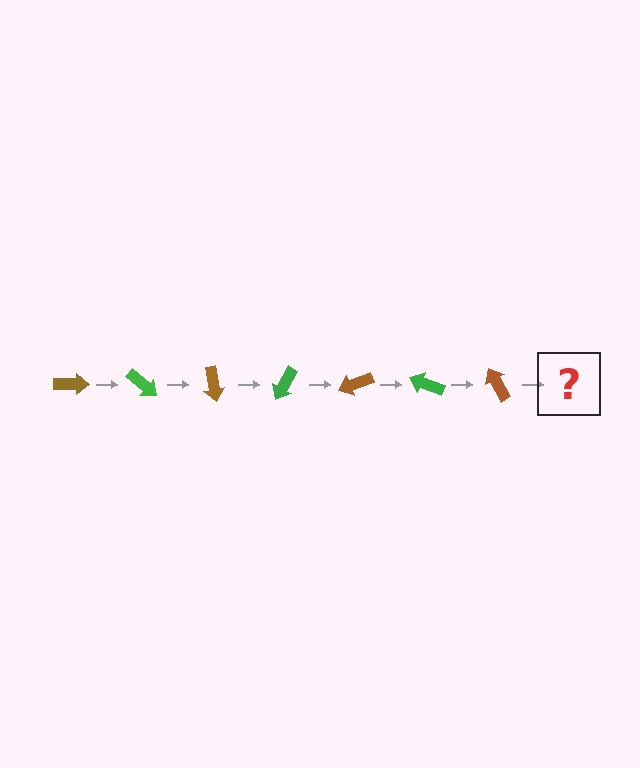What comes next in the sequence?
The next element should be a green arrow, rotated 280 degrees from the start.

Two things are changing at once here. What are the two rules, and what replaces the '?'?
The two rules are that it rotates 40 degrees each step and the color cycles through brown and green. The '?' should be a green arrow, rotated 280 degrees from the start.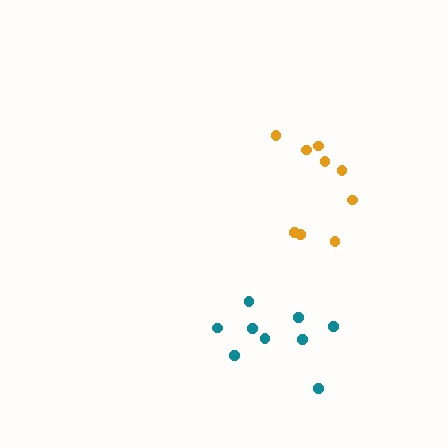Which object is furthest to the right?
The orange cluster is rightmost.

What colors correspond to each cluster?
The clusters are colored: orange, teal.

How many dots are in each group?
Group 1: 9 dots, Group 2: 9 dots (18 total).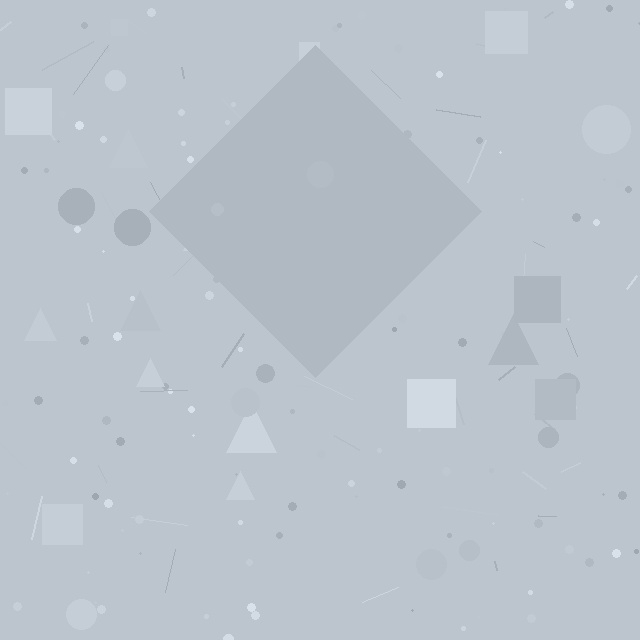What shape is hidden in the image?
A diamond is hidden in the image.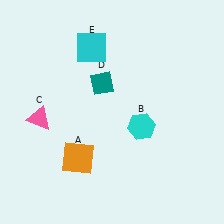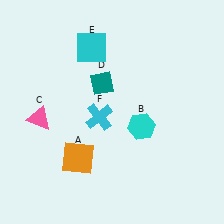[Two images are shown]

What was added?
A cyan cross (F) was added in Image 2.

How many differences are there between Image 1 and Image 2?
There is 1 difference between the two images.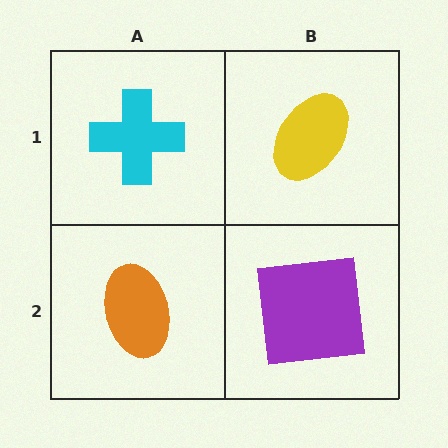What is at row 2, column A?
An orange ellipse.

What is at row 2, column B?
A purple square.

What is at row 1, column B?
A yellow ellipse.